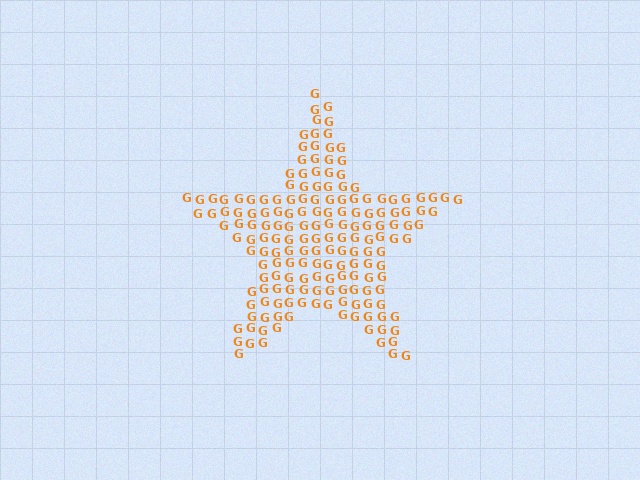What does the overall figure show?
The overall figure shows a star.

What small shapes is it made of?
It is made of small letter G's.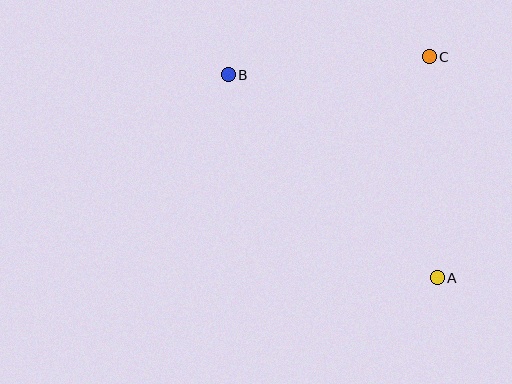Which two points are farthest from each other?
Points A and B are farthest from each other.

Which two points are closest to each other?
Points B and C are closest to each other.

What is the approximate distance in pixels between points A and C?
The distance between A and C is approximately 221 pixels.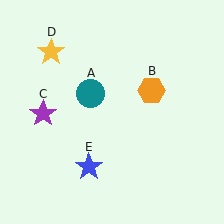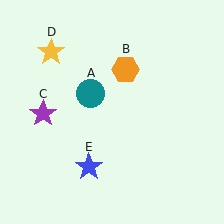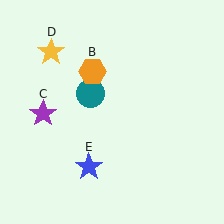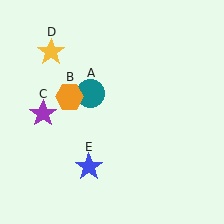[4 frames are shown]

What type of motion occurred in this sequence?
The orange hexagon (object B) rotated counterclockwise around the center of the scene.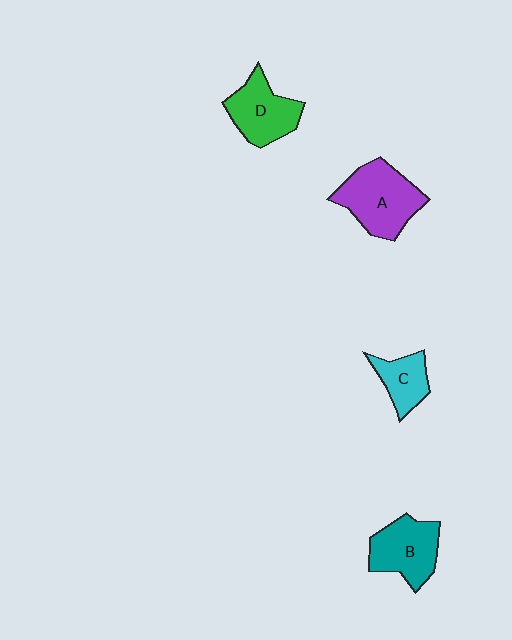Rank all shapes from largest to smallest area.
From largest to smallest: A (purple), B (teal), D (green), C (cyan).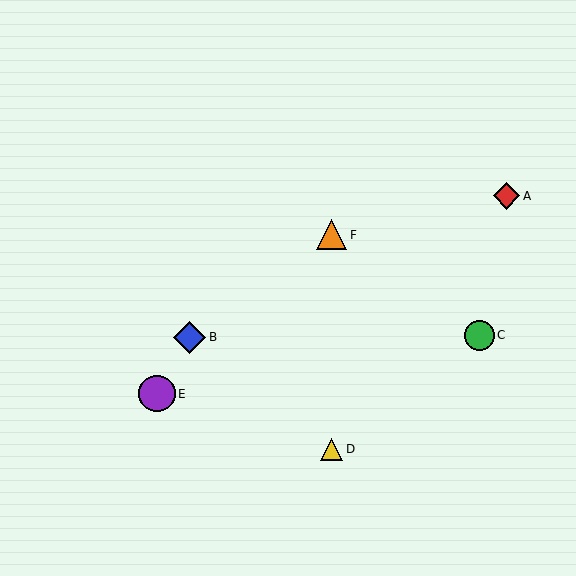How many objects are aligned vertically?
2 objects (D, F) are aligned vertically.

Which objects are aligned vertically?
Objects D, F are aligned vertically.